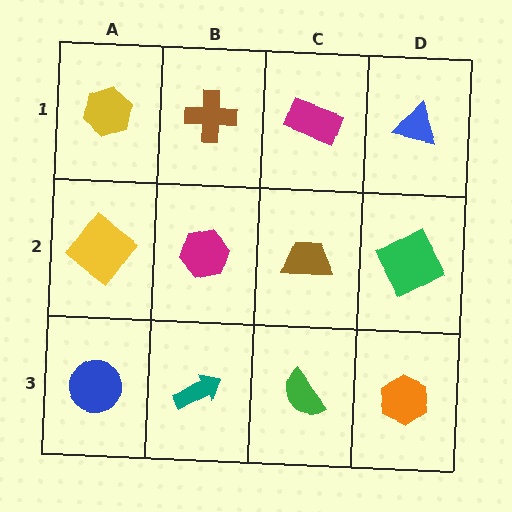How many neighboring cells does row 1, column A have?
2.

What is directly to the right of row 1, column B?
A magenta rectangle.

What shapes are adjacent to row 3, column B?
A magenta hexagon (row 2, column B), a blue circle (row 3, column A), a green semicircle (row 3, column C).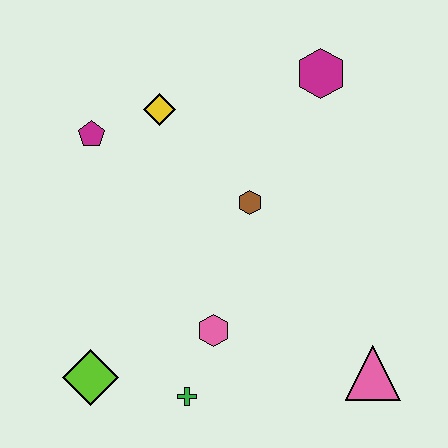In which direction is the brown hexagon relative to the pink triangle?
The brown hexagon is above the pink triangle.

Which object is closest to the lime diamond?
The green cross is closest to the lime diamond.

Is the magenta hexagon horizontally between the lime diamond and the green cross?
No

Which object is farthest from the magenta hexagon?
The lime diamond is farthest from the magenta hexagon.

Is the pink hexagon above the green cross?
Yes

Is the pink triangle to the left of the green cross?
No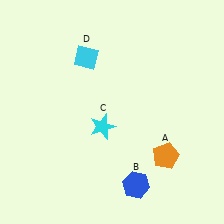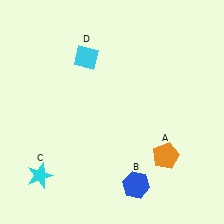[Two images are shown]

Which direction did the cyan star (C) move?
The cyan star (C) moved left.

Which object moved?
The cyan star (C) moved left.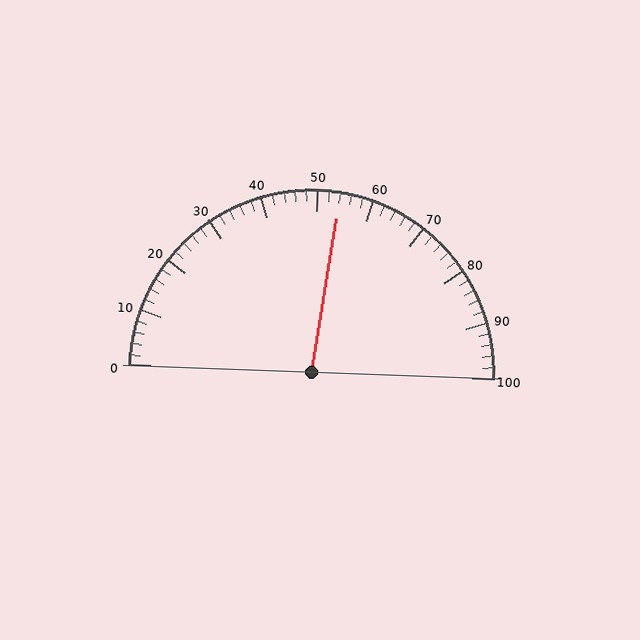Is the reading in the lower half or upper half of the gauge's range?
The reading is in the upper half of the range (0 to 100).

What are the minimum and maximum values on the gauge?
The gauge ranges from 0 to 100.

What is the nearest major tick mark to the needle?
The nearest major tick mark is 50.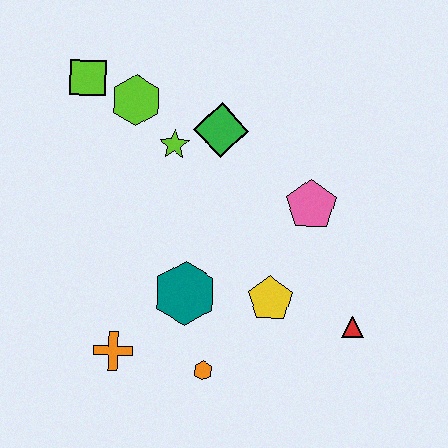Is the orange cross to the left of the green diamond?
Yes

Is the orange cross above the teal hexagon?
No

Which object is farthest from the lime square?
The red triangle is farthest from the lime square.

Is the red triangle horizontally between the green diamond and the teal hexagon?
No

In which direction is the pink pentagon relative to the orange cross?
The pink pentagon is to the right of the orange cross.